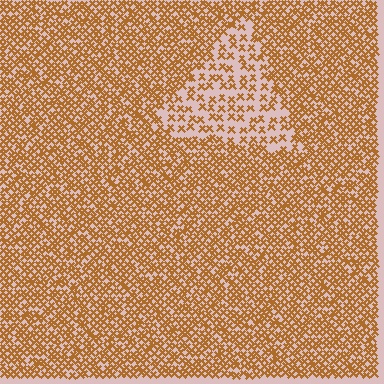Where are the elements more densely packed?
The elements are more densely packed outside the triangle boundary.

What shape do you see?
I see a triangle.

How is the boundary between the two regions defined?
The boundary is defined by a change in element density (approximately 2.3x ratio). All elements are the same color, size, and shape.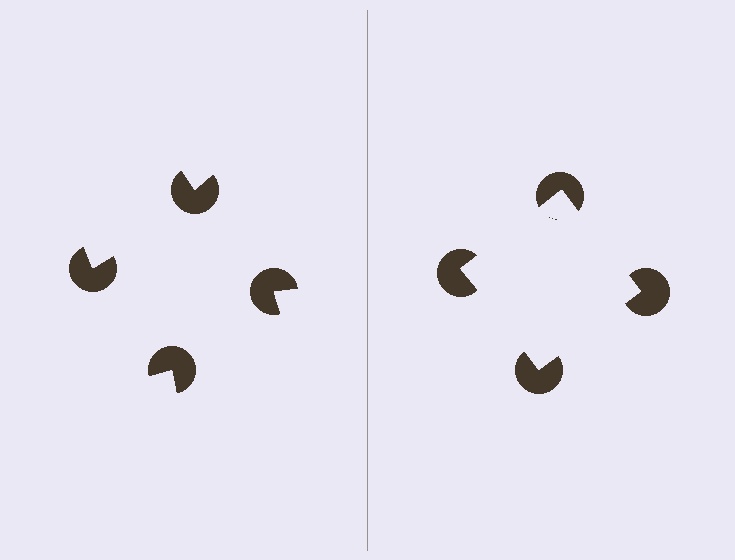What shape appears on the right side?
An illusory square.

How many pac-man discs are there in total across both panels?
8 — 4 on each side.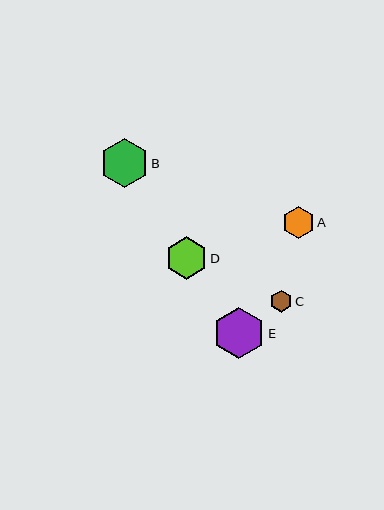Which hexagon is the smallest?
Hexagon C is the smallest with a size of approximately 22 pixels.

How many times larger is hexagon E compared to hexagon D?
Hexagon E is approximately 1.2 times the size of hexagon D.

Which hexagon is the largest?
Hexagon E is the largest with a size of approximately 52 pixels.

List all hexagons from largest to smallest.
From largest to smallest: E, B, D, A, C.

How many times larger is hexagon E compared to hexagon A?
Hexagon E is approximately 1.6 times the size of hexagon A.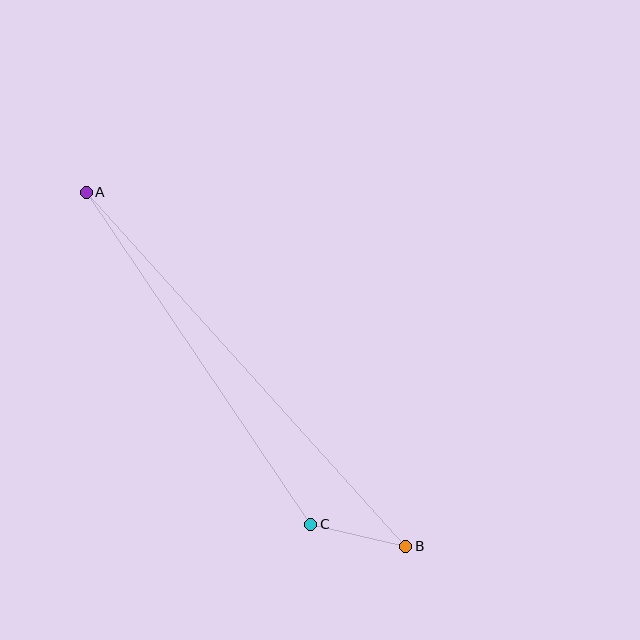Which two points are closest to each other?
Points B and C are closest to each other.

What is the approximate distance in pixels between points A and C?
The distance between A and C is approximately 401 pixels.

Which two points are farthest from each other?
Points A and B are farthest from each other.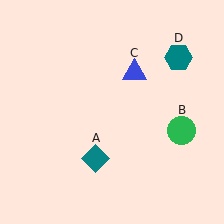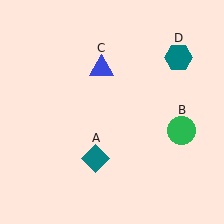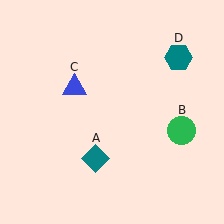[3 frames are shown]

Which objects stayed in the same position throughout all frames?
Teal diamond (object A) and green circle (object B) and teal hexagon (object D) remained stationary.